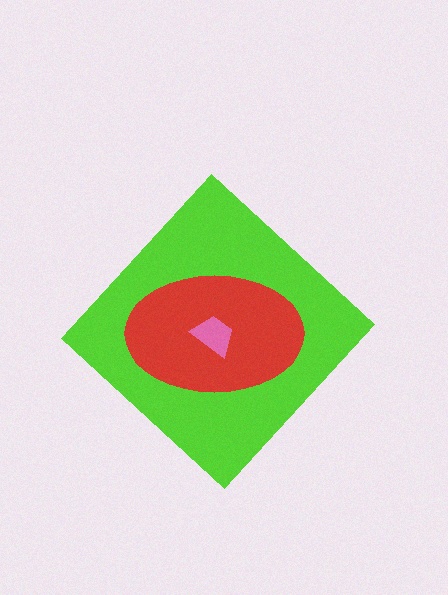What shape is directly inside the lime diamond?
The red ellipse.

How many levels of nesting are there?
3.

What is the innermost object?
The pink trapezoid.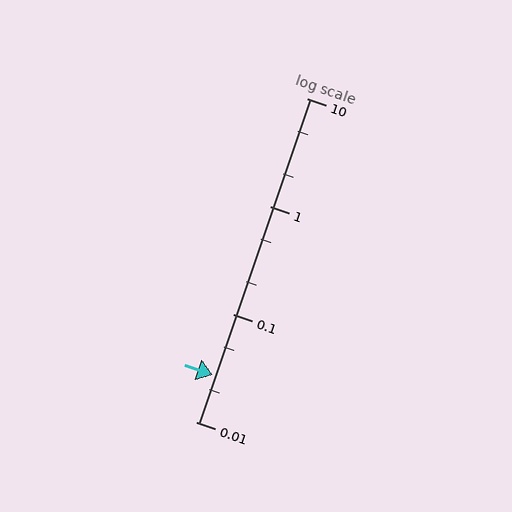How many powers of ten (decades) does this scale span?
The scale spans 3 decades, from 0.01 to 10.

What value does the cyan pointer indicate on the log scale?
The pointer indicates approximately 0.027.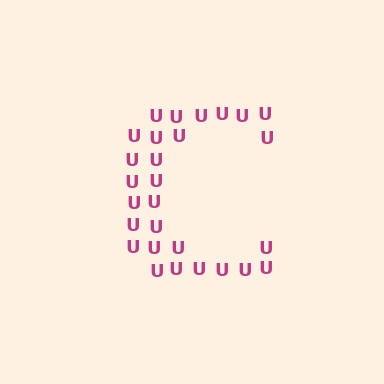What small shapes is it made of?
It is made of small letter U's.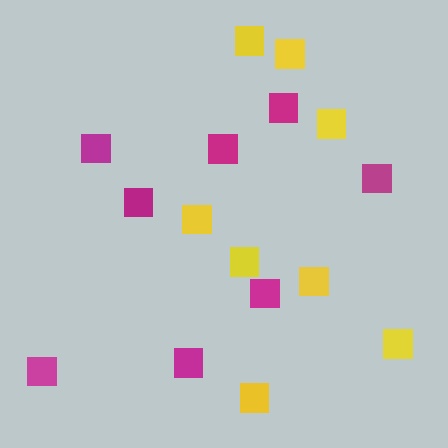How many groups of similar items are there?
There are 2 groups: one group of magenta squares (8) and one group of yellow squares (8).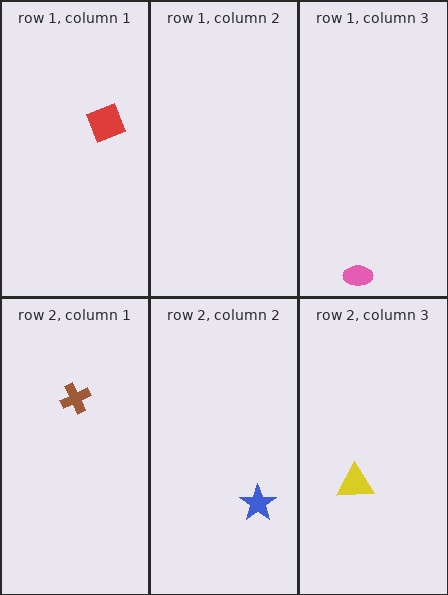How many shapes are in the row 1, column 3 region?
1.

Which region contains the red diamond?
The row 1, column 1 region.